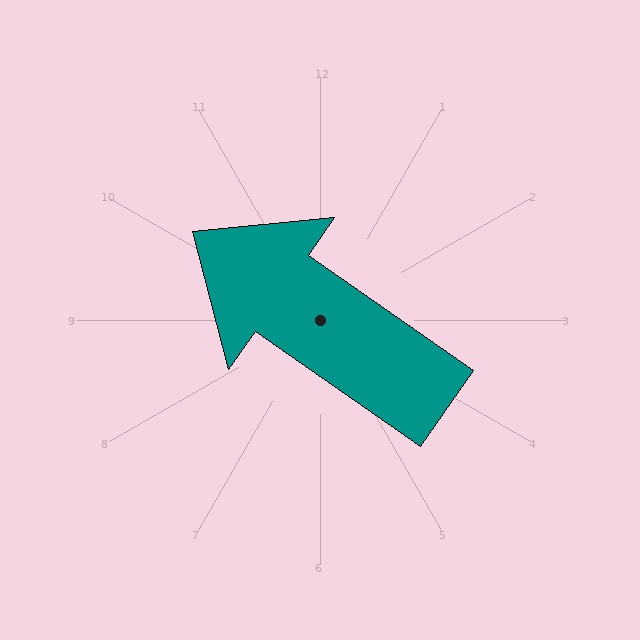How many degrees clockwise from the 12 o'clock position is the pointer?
Approximately 305 degrees.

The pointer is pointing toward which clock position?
Roughly 10 o'clock.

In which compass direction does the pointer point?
Northwest.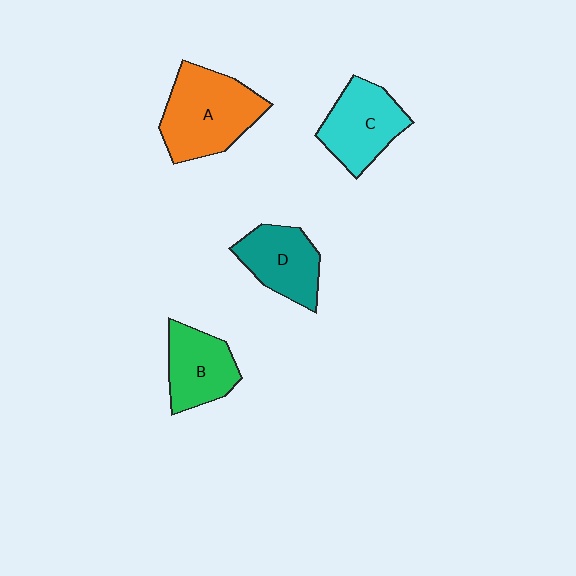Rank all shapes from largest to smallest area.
From largest to smallest: A (orange), C (cyan), D (teal), B (green).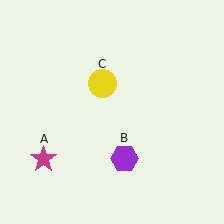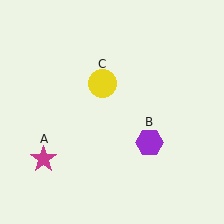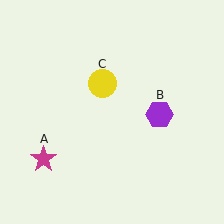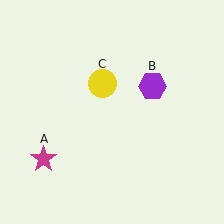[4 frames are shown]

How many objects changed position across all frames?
1 object changed position: purple hexagon (object B).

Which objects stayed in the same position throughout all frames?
Magenta star (object A) and yellow circle (object C) remained stationary.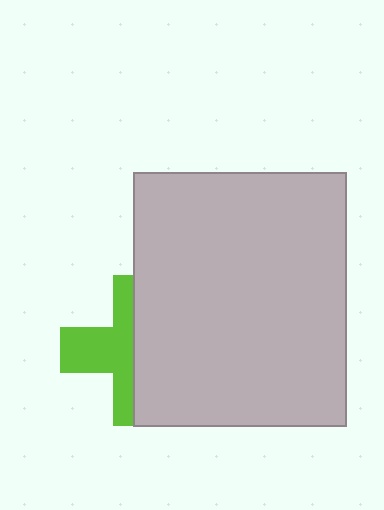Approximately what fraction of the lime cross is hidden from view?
Roughly 53% of the lime cross is hidden behind the light gray rectangle.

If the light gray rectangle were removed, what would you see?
You would see the complete lime cross.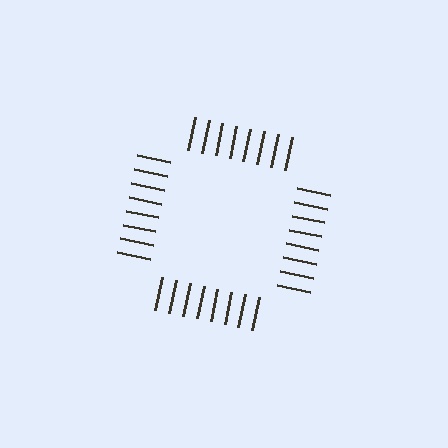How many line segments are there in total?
32 — 8 along each of the 4 edges.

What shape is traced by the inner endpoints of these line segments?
An illusory square — the line segments terminate on its edges but no continuous stroke is drawn.